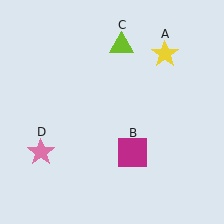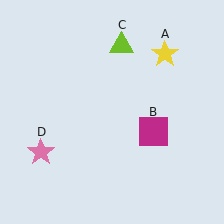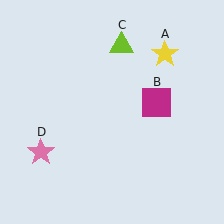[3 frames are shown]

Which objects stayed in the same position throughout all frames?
Yellow star (object A) and lime triangle (object C) and pink star (object D) remained stationary.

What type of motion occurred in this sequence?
The magenta square (object B) rotated counterclockwise around the center of the scene.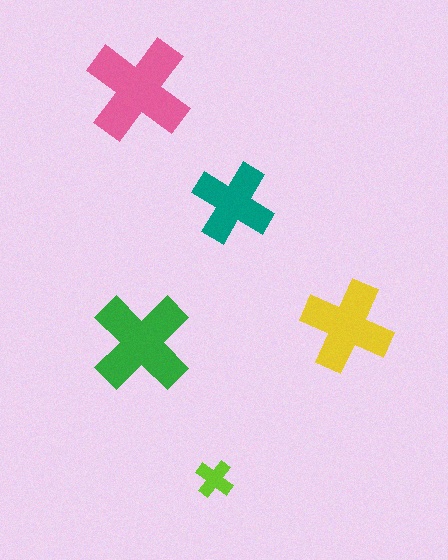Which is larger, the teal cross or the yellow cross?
The yellow one.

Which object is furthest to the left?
The pink cross is leftmost.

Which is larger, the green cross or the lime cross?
The green one.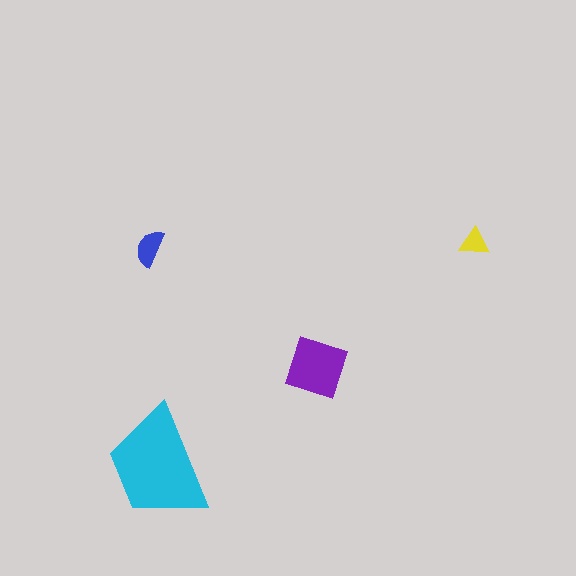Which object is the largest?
The cyan trapezoid.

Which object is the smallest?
The yellow triangle.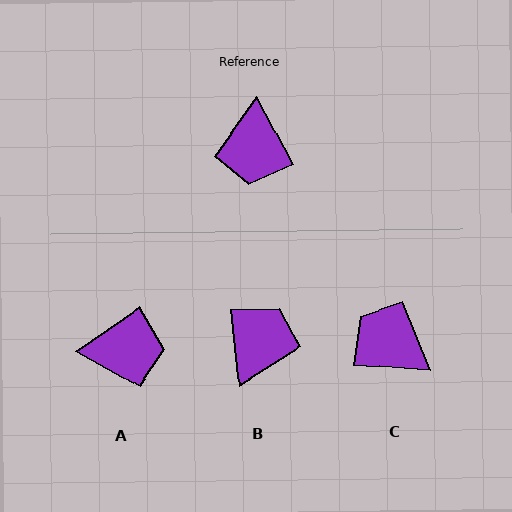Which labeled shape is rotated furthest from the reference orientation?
B, about 158 degrees away.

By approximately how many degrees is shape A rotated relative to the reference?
Approximately 96 degrees counter-clockwise.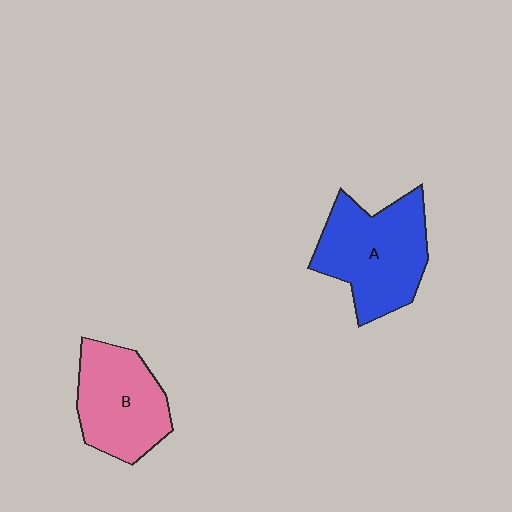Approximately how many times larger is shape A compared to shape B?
Approximately 1.2 times.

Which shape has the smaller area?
Shape B (pink).